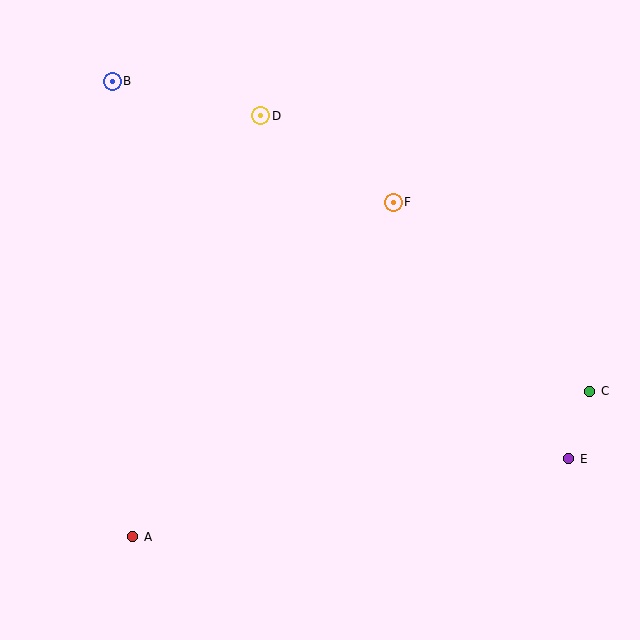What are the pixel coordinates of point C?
Point C is at (590, 391).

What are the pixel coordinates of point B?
Point B is at (112, 81).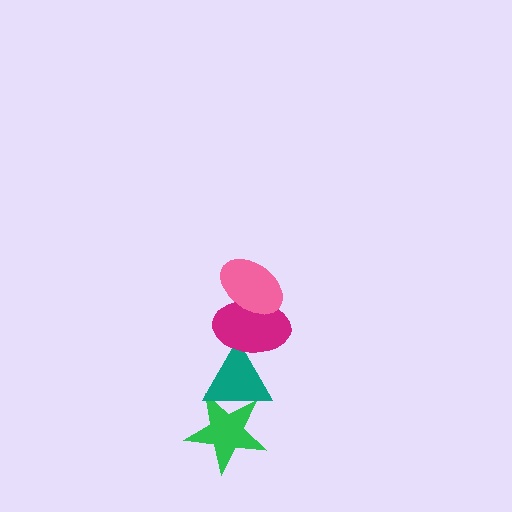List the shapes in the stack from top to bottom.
From top to bottom: the pink ellipse, the magenta ellipse, the teal triangle, the green star.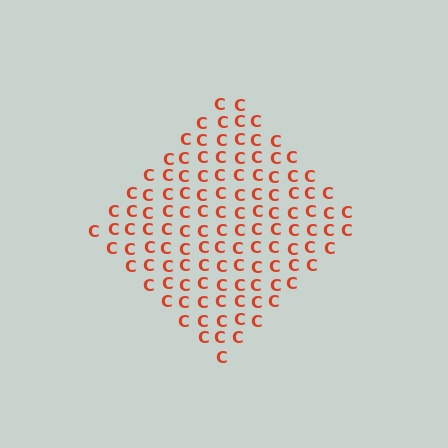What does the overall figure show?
The overall figure shows a diamond.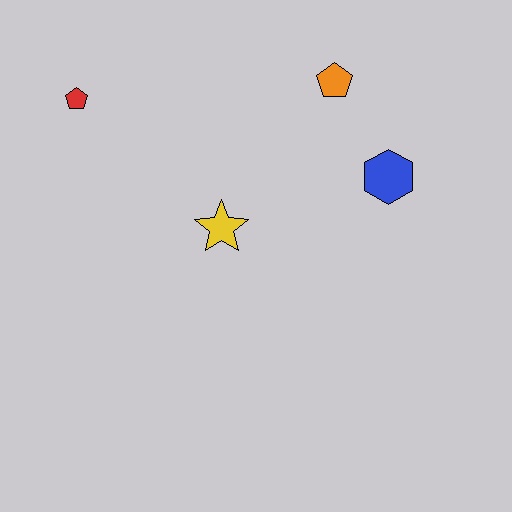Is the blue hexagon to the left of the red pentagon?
No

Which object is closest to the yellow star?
The blue hexagon is closest to the yellow star.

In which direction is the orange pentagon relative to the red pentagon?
The orange pentagon is to the right of the red pentagon.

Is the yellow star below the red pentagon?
Yes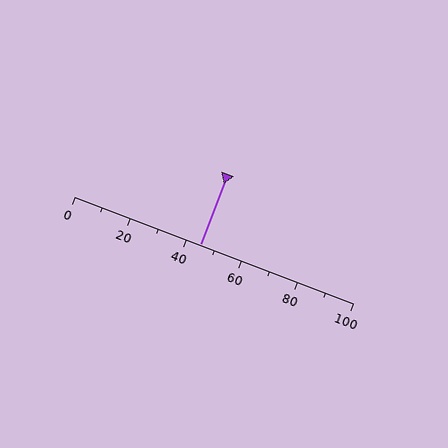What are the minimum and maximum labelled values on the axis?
The axis runs from 0 to 100.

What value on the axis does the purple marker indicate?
The marker indicates approximately 45.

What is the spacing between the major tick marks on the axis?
The major ticks are spaced 20 apart.